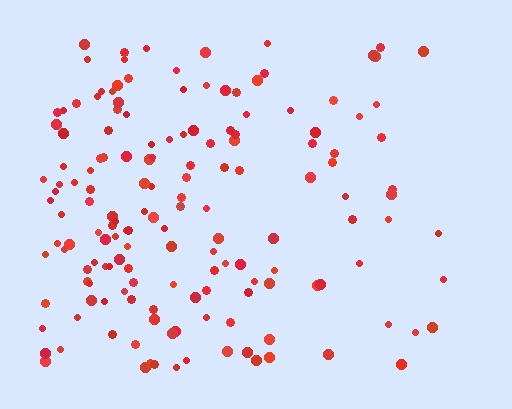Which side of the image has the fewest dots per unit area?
The right.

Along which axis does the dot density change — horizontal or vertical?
Horizontal.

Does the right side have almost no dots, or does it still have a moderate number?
Still a moderate number, just noticeably fewer than the left.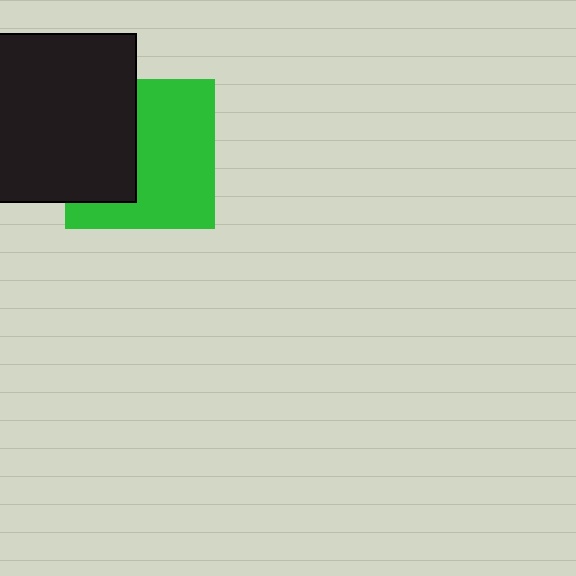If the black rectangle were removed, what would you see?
You would see the complete green square.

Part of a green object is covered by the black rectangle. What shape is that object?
It is a square.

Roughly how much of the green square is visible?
About half of it is visible (roughly 60%).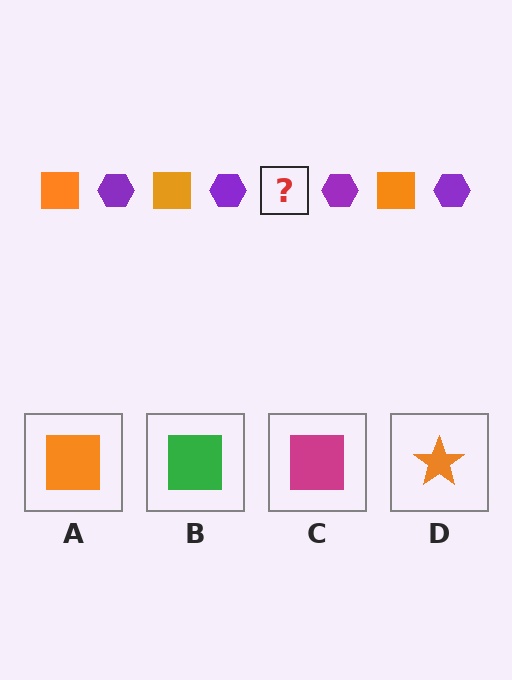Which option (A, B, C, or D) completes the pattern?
A.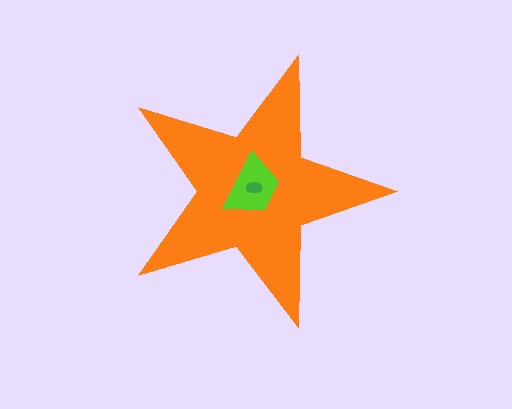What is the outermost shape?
The orange star.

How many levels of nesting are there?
3.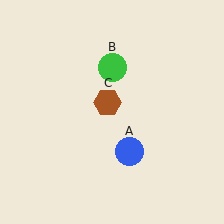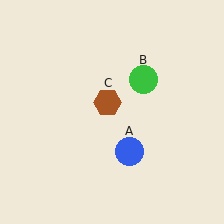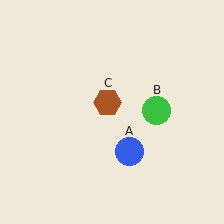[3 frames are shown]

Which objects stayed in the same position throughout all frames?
Blue circle (object A) and brown hexagon (object C) remained stationary.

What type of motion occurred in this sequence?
The green circle (object B) rotated clockwise around the center of the scene.